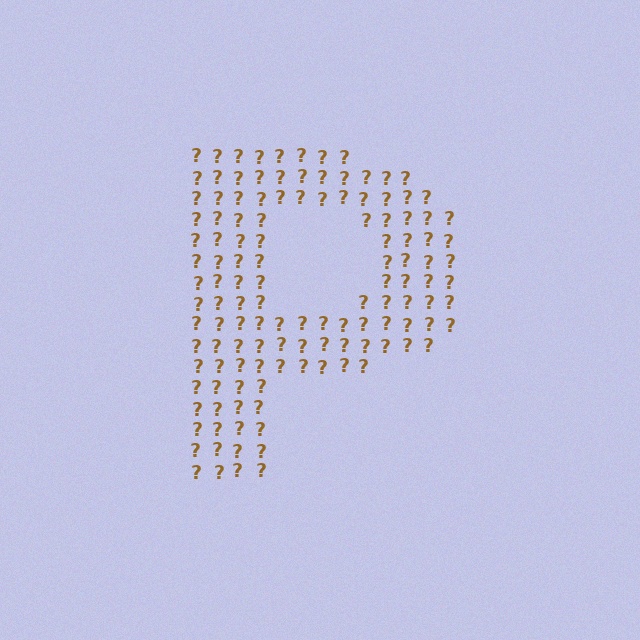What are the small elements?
The small elements are question marks.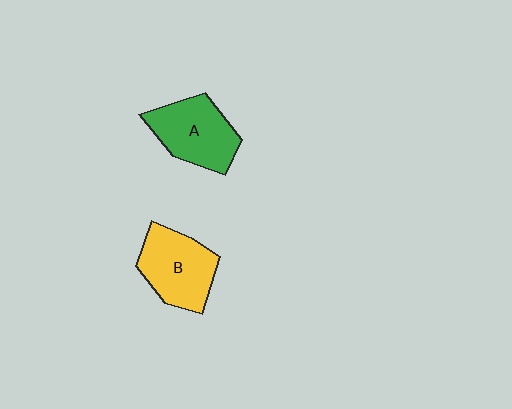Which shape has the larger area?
Shape B (yellow).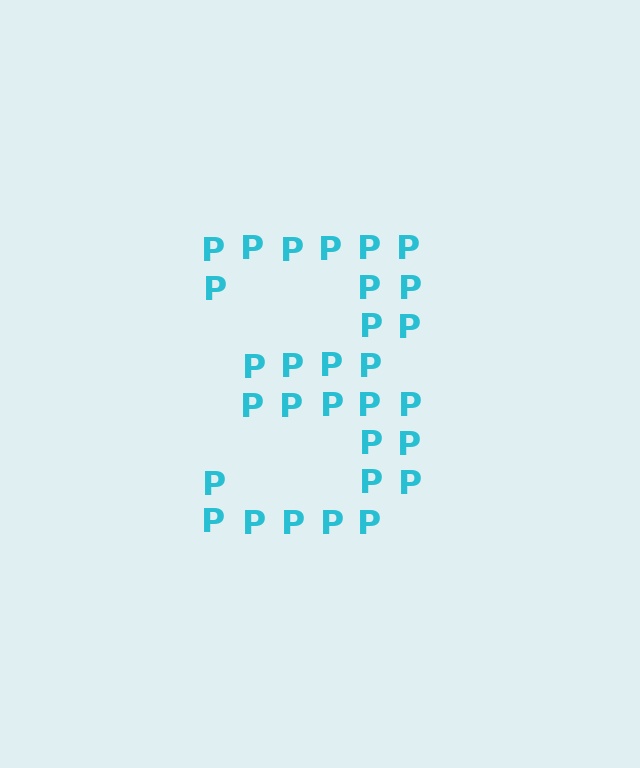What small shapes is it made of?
It is made of small letter P's.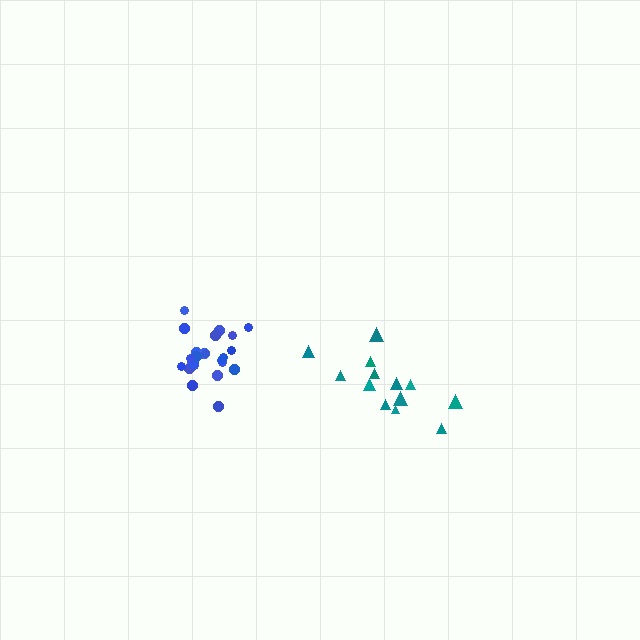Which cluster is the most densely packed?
Blue.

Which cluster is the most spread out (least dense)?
Teal.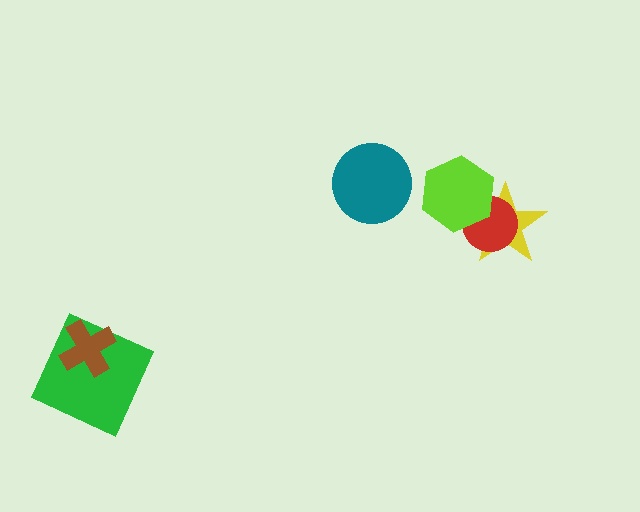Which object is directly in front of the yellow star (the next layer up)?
The red circle is directly in front of the yellow star.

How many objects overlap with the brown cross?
1 object overlaps with the brown cross.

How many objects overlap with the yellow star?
2 objects overlap with the yellow star.